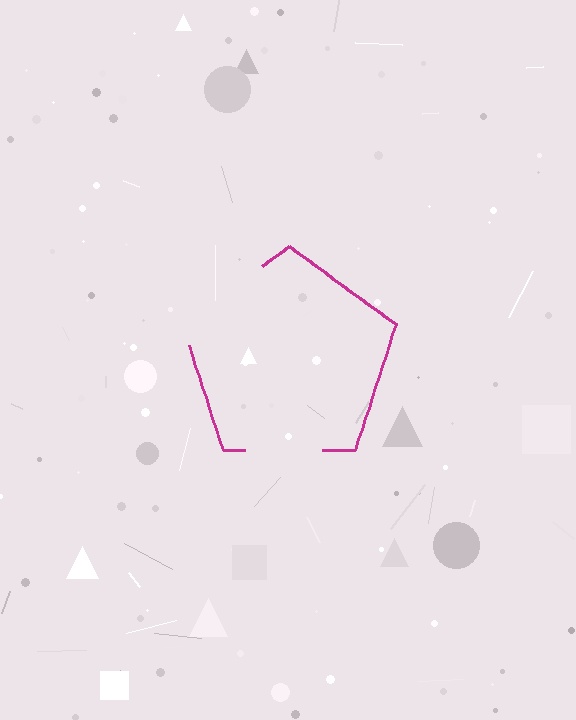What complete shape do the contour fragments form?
The contour fragments form a pentagon.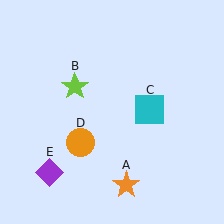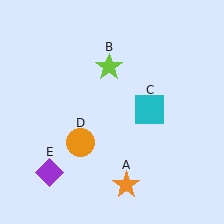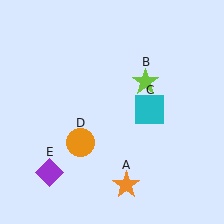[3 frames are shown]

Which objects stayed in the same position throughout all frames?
Orange star (object A) and cyan square (object C) and orange circle (object D) and purple diamond (object E) remained stationary.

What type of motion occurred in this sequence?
The lime star (object B) rotated clockwise around the center of the scene.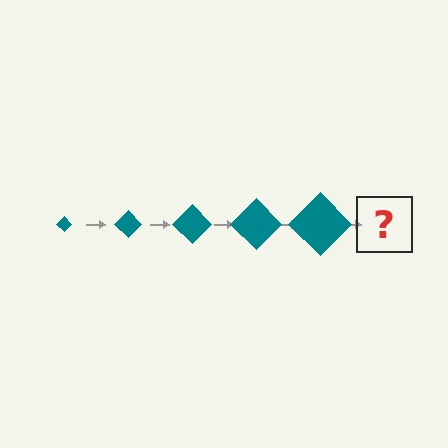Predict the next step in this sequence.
The next step is a teal diamond, larger than the previous one.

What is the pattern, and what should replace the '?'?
The pattern is that the diamond gets progressively larger each step. The '?' should be a teal diamond, larger than the previous one.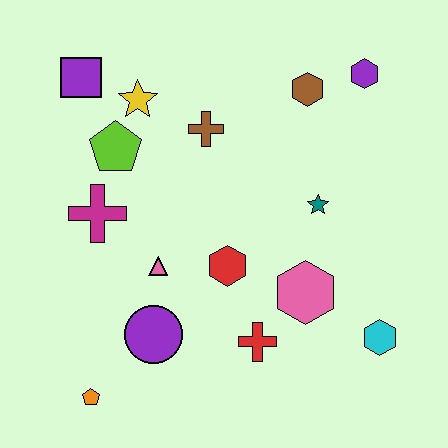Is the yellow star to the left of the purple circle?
Yes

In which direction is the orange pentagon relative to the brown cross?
The orange pentagon is below the brown cross.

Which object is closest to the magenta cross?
The lime pentagon is closest to the magenta cross.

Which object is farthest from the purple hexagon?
The orange pentagon is farthest from the purple hexagon.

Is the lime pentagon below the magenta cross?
No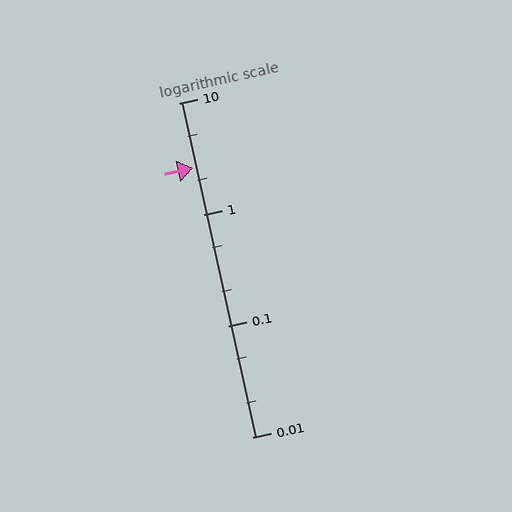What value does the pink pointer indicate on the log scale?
The pointer indicates approximately 2.6.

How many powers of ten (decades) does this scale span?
The scale spans 3 decades, from 0.01 to 10.